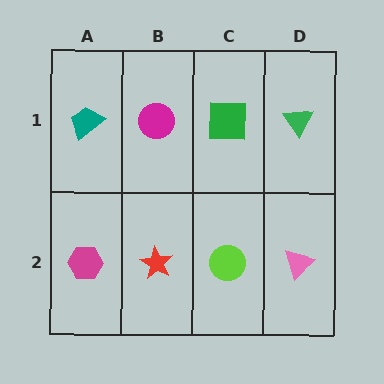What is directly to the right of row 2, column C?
A pink triangle.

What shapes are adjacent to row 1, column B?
A red star (row 2, column B), a teal trapezoid (row 1, column A), a green square (row 1, column C).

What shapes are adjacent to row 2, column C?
A green square (row 1, column C), a red star (row 2, column B), a pink triangle (row 2, column D).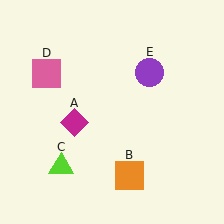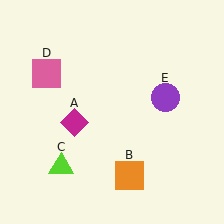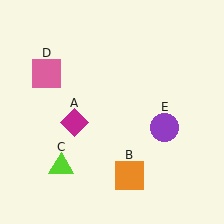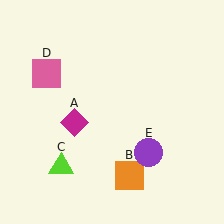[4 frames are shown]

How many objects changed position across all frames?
1 object changed position: purple circle (object E).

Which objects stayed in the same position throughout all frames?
Magenta diamond (object A) and orange square (object B) and lime triangle (object C) and pink square (object D) remained stationary.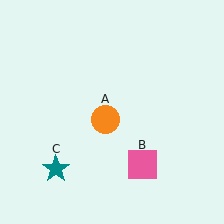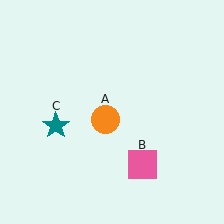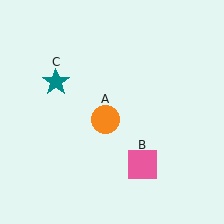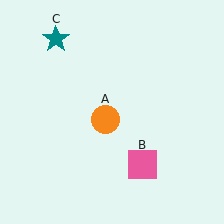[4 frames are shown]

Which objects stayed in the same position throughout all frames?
Orange circle (object A) and pink square (object B) remained stationary.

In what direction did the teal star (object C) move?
The teal star (object C) moved up.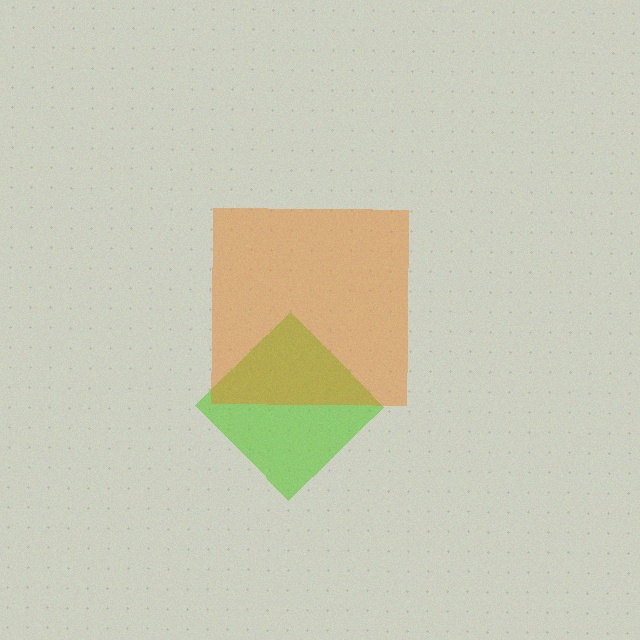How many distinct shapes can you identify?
There are 2 distinct shapes: a lime diamond, an orange square.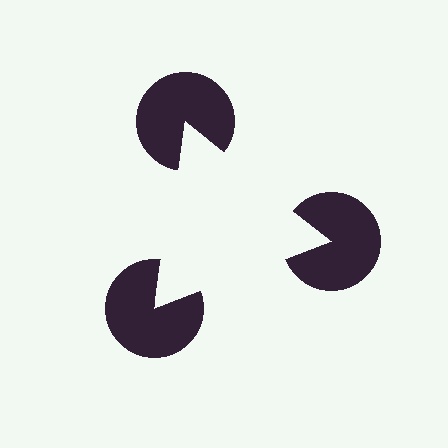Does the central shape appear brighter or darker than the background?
It typically appears slightly brighter than the background, even though no actual brightness change is drawn.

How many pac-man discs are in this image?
There are 3 — one at each vertex of the illusory triangle.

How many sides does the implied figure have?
3 sides.